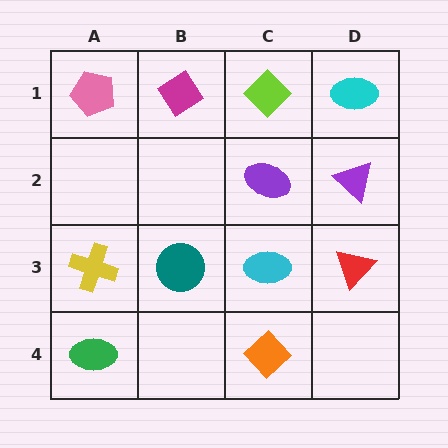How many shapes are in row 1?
4 shapes.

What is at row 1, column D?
A cyan ellipse.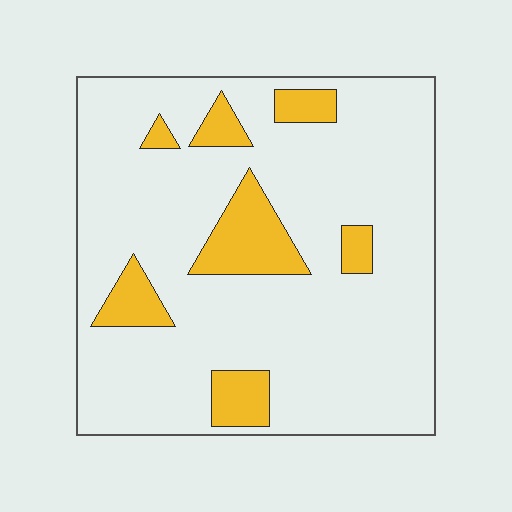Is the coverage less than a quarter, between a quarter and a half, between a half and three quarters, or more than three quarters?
Less than a quarter.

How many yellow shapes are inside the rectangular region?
7.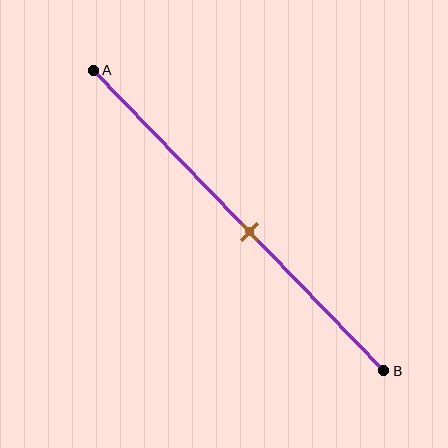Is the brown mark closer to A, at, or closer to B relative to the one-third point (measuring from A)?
The brown mark is closer to point B than the one-third point of segment AB.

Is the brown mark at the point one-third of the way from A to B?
No, the mark is at about 55% from A, not at the 33% one-third point.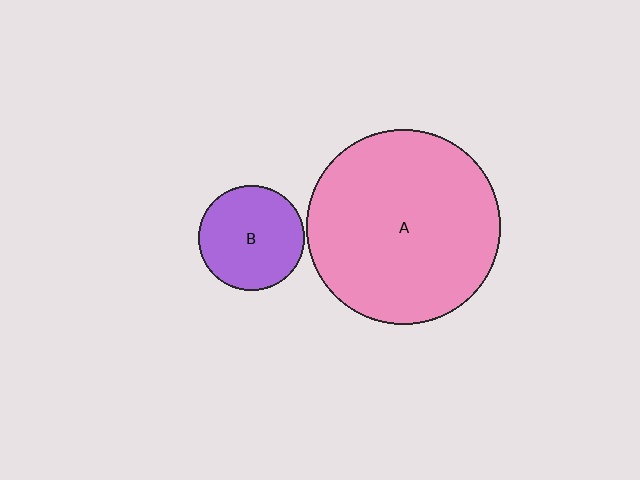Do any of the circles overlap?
No, none of the circles overlap.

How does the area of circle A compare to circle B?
Approximately 3.4 times.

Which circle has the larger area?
Circle A (pink).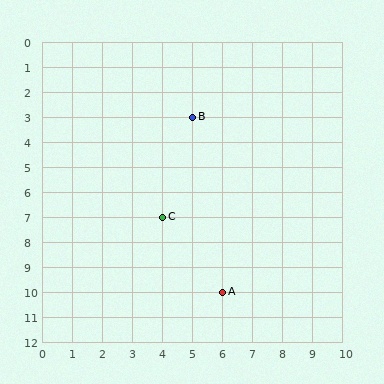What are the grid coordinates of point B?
Point B is at grid coordinates (5, 3).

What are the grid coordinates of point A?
Point A is at grid coordinates (6, 10).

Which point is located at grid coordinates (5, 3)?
Point B is at (5, 3).